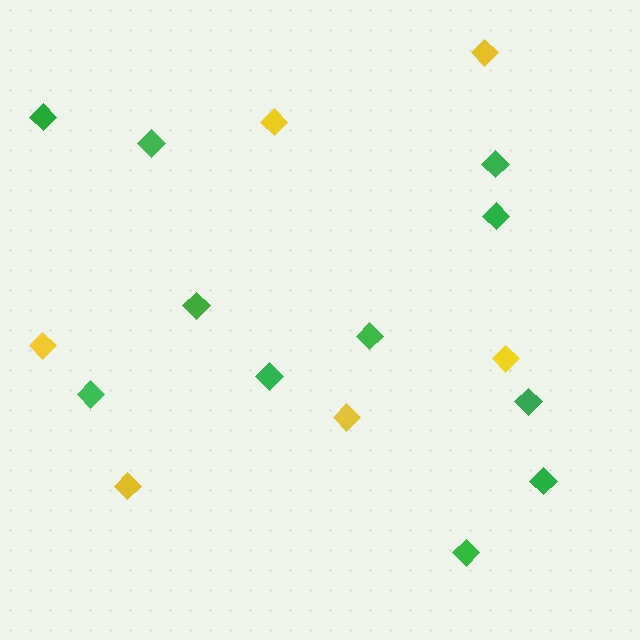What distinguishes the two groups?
There are 2 groups: one group of yellow diamonds (6) and one group of green diamonds (11).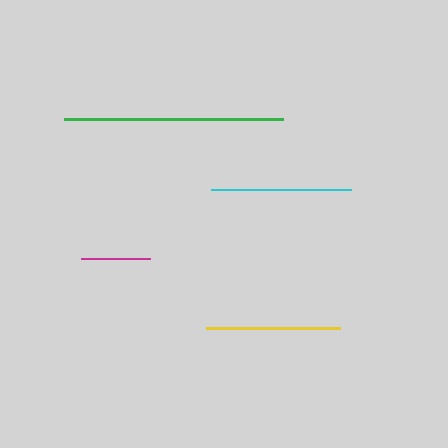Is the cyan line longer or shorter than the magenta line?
The cyan line is longer than the magenta line.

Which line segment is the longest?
The green line is the longest at approximately 219 pixels.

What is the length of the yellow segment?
The yellow segment is approximately 133 pixels long.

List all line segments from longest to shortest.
From longest to shortest: green, cyan, yellow, magenta.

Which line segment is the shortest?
The magenta line is the shortest at approximately 68 pixels.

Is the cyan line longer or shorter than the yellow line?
The cyan line is longer than the yellow line.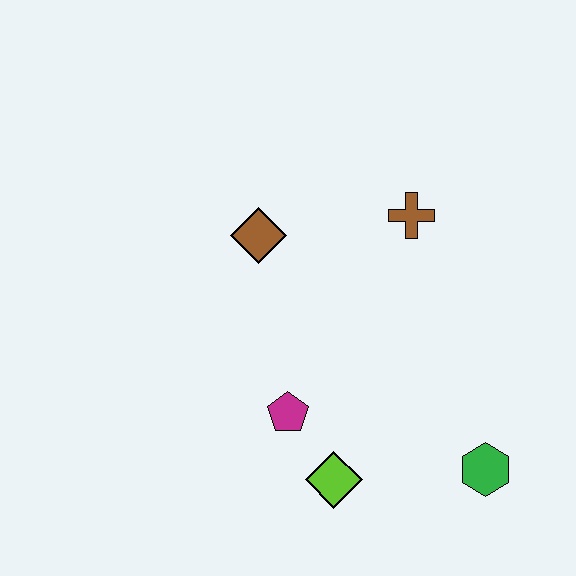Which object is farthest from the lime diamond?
The brown cross is farthest from the lime diamond.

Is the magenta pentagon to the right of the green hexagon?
No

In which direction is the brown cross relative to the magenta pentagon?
The brown cross is above the magenta pentagon.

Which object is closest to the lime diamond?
The magenta pentagon is closest to the lime diamond.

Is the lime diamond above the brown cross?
No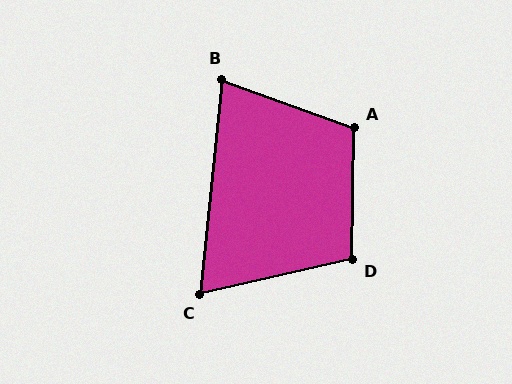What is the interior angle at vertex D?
Approximately 104 degrees (obtuse).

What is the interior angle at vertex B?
Approximately 76 degrees (acute).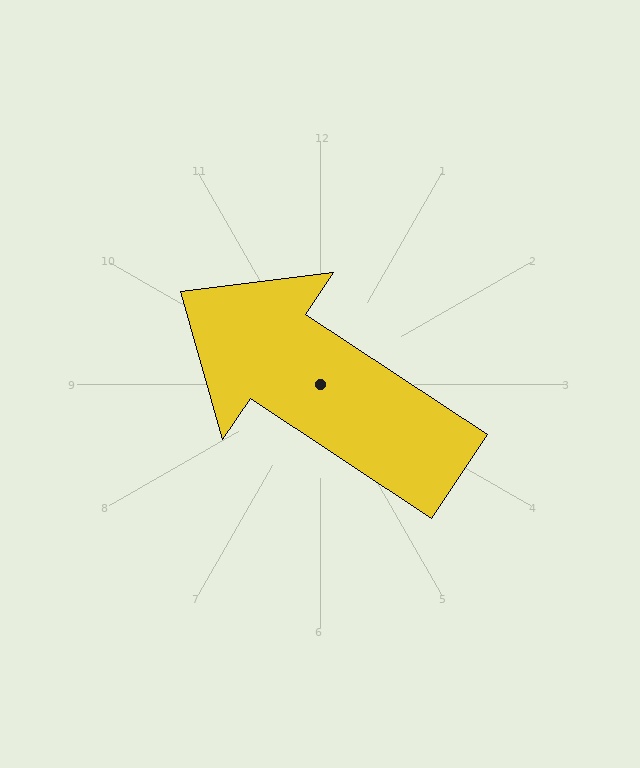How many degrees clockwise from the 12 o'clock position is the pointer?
Approximately 304 degrees.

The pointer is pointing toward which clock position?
Roughly 10 o'clock.